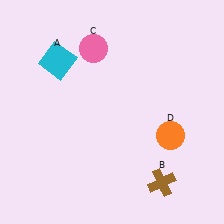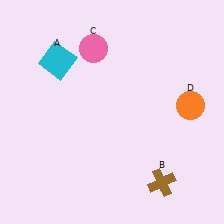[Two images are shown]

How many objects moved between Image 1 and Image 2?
1 object moved between the two images.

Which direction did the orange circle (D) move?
The orange circle (D) moved up.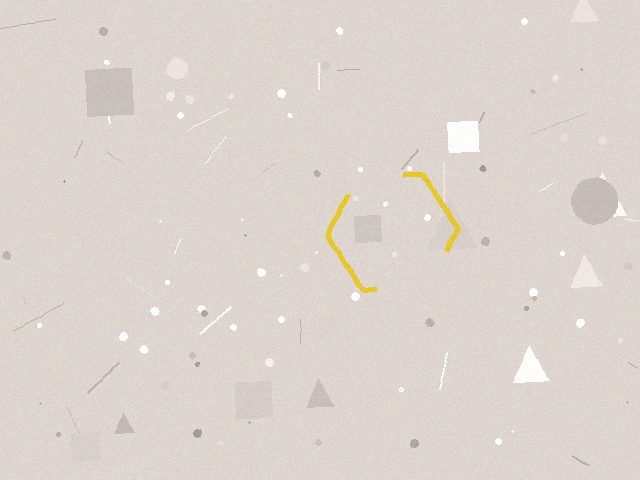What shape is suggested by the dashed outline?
The dashed outline suggests a hexagon.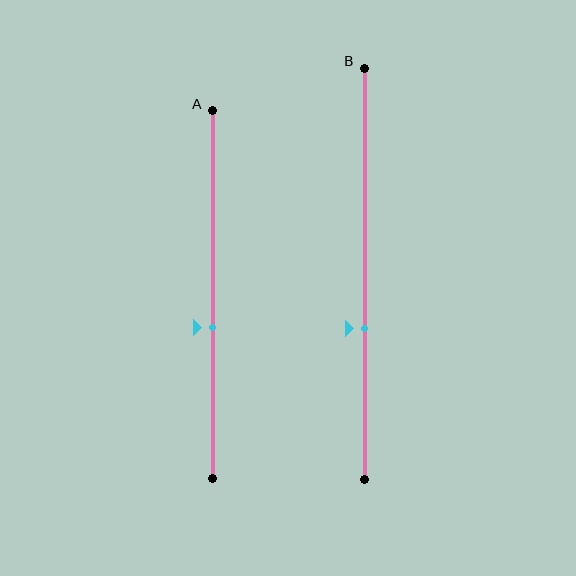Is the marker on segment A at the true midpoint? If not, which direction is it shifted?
No, the marker on segment A is shifted downward by about 9% of the segment length.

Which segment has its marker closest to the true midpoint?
Segment A has its marker closest to the true midpoint.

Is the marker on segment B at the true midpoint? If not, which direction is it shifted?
No, the marker on segment B is shifted downward by about 13% of the segment length.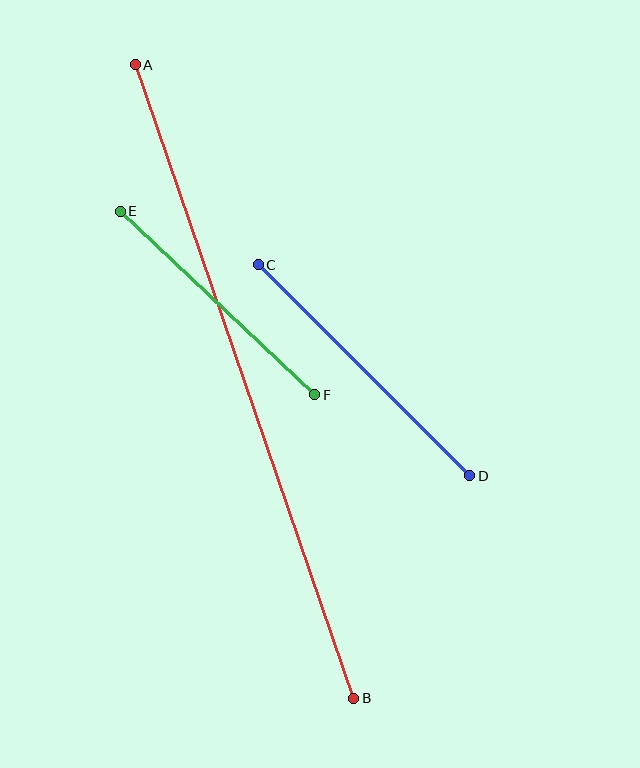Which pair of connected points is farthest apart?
Points A and B are farthest apart.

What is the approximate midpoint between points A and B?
The midpoint is at approximately (245, 381) pixels.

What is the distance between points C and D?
The distance is approximately 299 pixels.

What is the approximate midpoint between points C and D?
The midpoint is at approximately (364, 370) pixels.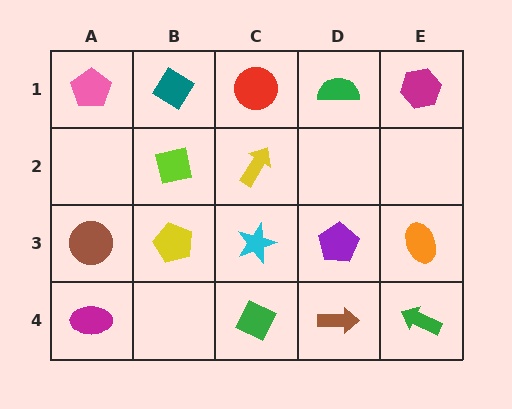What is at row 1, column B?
A teal diamond.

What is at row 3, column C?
A cyan star.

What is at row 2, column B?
A lime square.